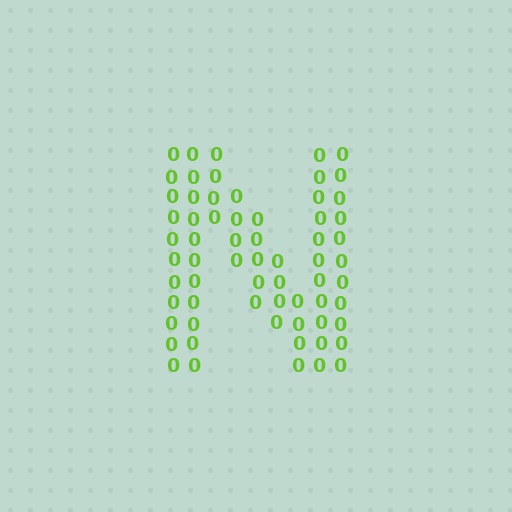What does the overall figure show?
The overall figure shows the letter N.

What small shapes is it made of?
It is made of small digit 0's.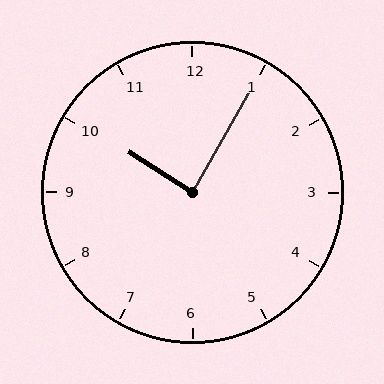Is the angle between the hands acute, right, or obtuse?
It is right.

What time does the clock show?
10:05.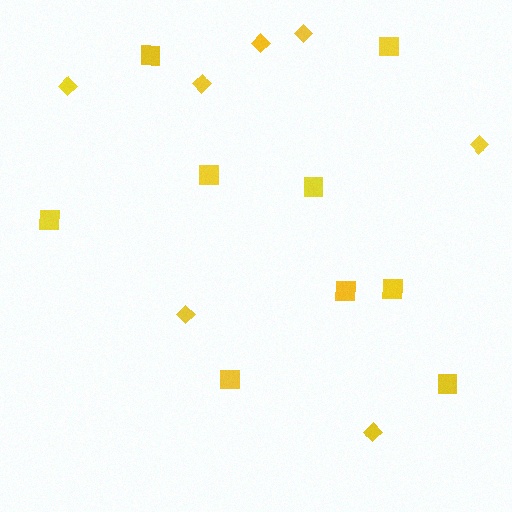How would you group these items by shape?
There are 2 groups: one group of squares (9) and one group of diamonds (7).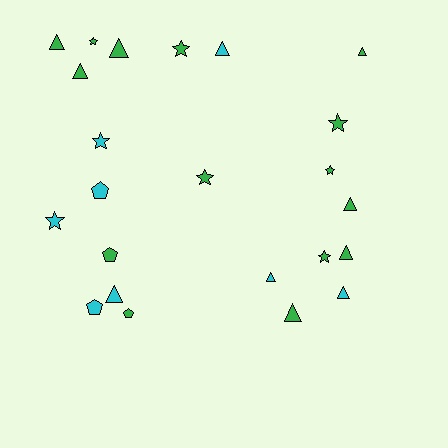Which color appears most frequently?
Green, with 15 objects.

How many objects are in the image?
There are 23 objects.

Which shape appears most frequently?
Triangle, with 11 objects.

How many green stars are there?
There are 6 green stars.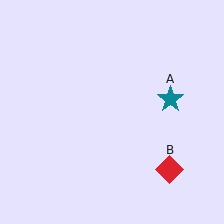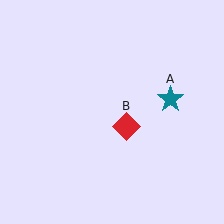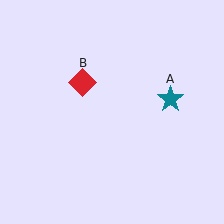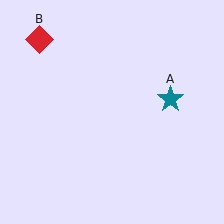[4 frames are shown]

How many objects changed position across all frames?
1 object changed position: red diamond (object B).